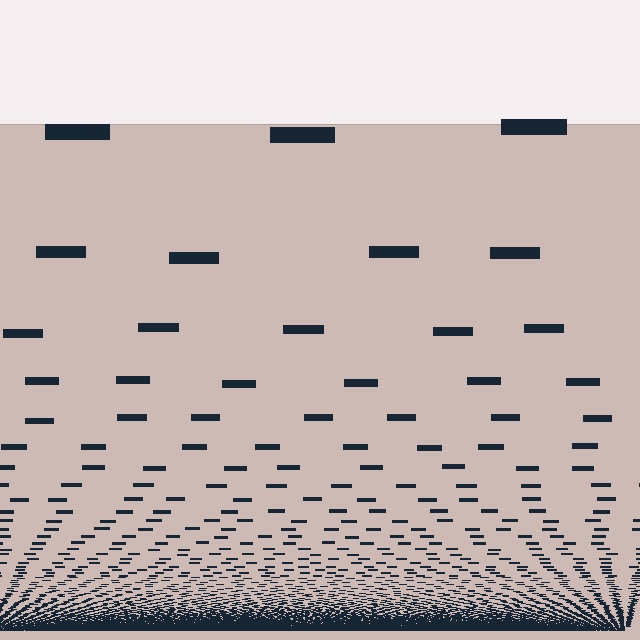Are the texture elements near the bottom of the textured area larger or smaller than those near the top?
Smaller. The gradient is inverted — elements near the bottom are smaller and denser.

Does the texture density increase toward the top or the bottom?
Density increases toward the bottom.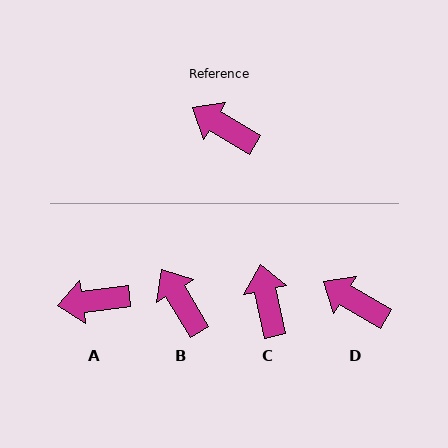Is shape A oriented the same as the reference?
No, it is off by about 38 degrees.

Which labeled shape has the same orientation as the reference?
D.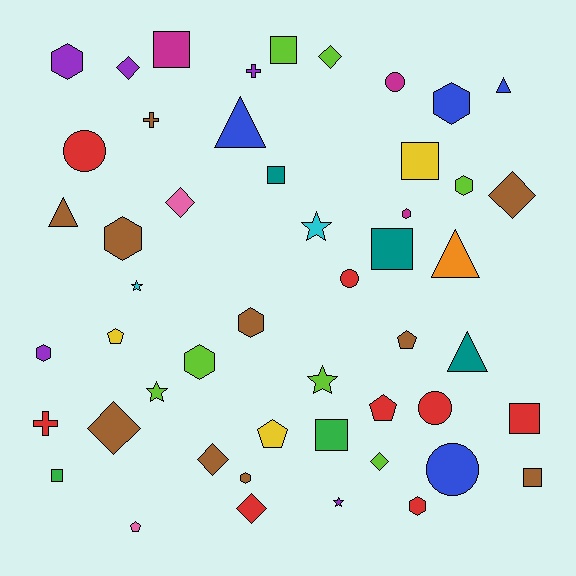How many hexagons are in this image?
There are 10 hexagons.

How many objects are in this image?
There are 50 objects.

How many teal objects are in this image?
There are 3 teal objects.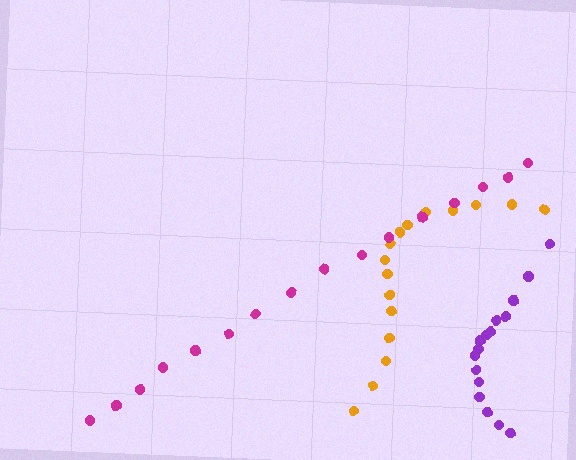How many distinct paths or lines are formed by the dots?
There are 3 distinct paths.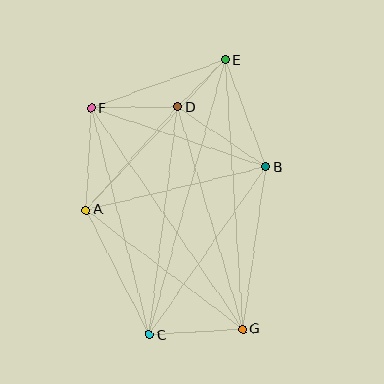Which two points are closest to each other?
Points D and E are closest to each other.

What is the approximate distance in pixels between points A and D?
The distance between A and D is approximately 138 pixels.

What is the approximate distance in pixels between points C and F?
The distance between C and F is approximately 234 pixels.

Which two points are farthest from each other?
Points C and E are farthest from each other.